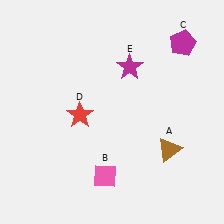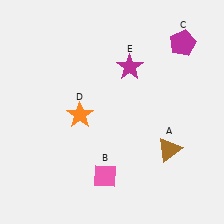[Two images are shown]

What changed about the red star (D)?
In Image 1, D is red. In Image 2, it changed to orange.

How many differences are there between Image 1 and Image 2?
There is 1 difference between the two images.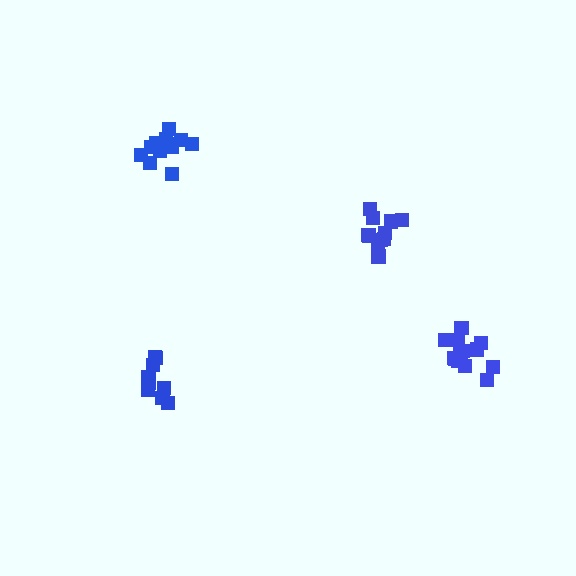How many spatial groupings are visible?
There are 4 spatial groupings.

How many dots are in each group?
Group 1: 14 dots, Group 2: 9 dots, Group 3: 11 dots, Group 4: 14 dots (48 total).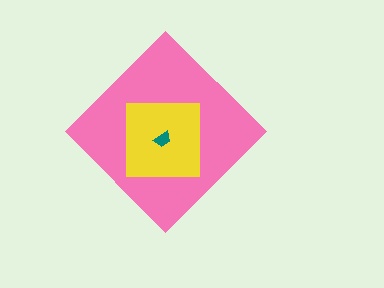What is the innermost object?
The teal trapezoid.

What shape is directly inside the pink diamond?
The yellow square.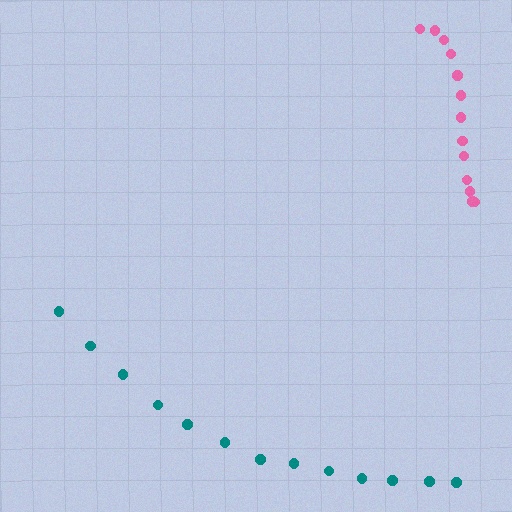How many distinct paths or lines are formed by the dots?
There are 2 distinct paths.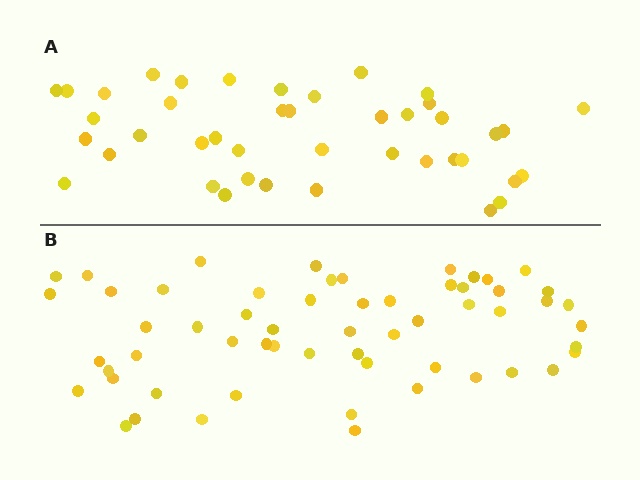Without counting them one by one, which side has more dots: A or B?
Region B (the bottom region) has more dots.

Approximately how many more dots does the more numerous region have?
Region B has approximately 15 more dots than region A.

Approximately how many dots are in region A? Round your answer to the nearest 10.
About 40 dots. (The exact count is 42, which rounds to 40.)